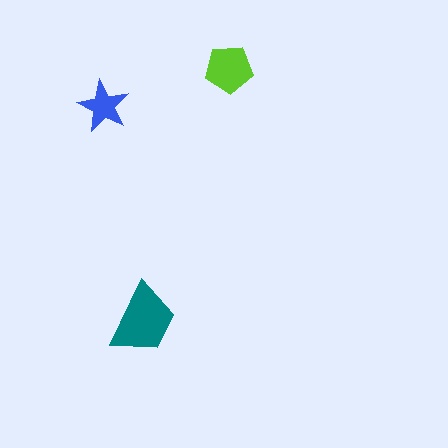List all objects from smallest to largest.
The blue star, the lime pentagon, the teal trapezoid.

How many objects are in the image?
There are 3 objects in the image.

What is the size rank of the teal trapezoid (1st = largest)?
1st.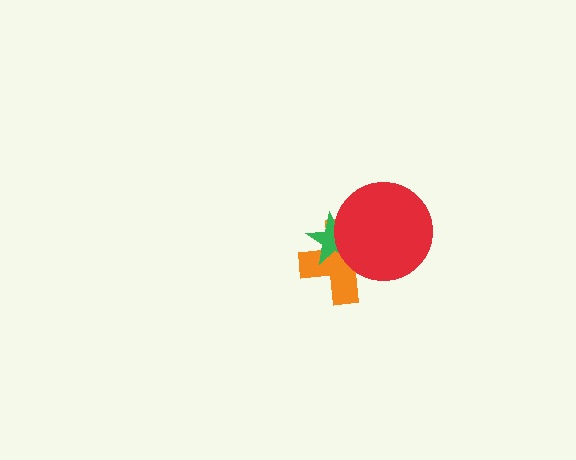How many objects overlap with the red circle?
2 objects overlap with the red circle.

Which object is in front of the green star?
The red circle is in front of the green star.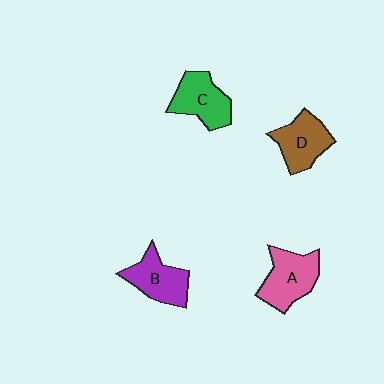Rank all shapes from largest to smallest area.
From largest to smallest: A (pink), C (green), B (purple), D (brown).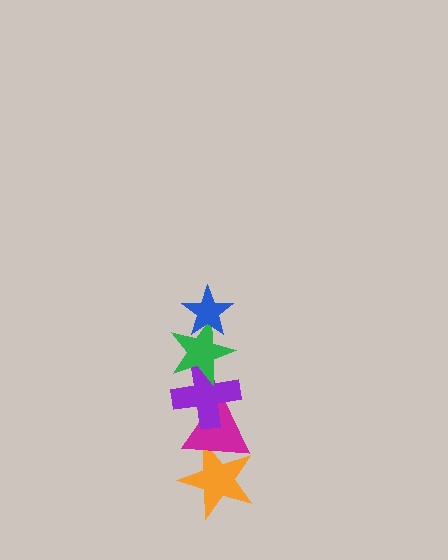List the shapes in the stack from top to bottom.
From top to bottom: the blue star, the green star, the purple cross, the magenta triangle, the orange star.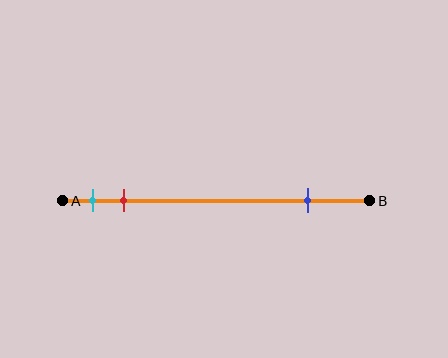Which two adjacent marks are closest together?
The cyan and red marks are the closest adjacent pair.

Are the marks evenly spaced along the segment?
No, the marks are not evenly spaced.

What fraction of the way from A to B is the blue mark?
The blue mark is approximately 80% (0.8) of the way from A to B.